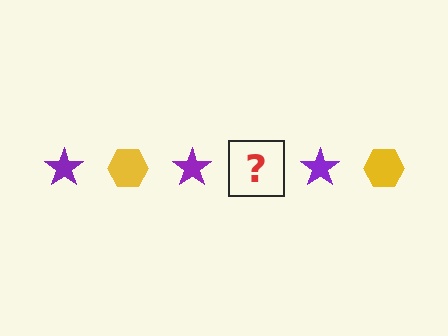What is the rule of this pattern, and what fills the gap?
The rule is that the pattern alternates between purple star and yellow hexagon. The gap should be filled with a yellow hexagon.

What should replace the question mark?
The question mark should be replaced with a yellow hexagon.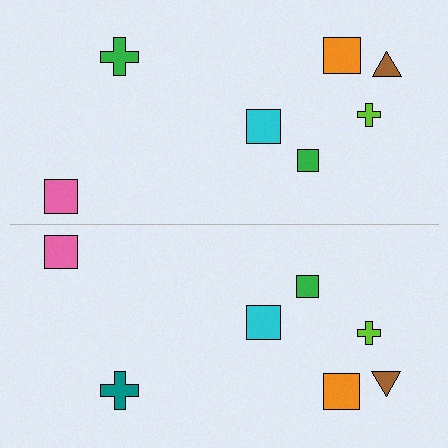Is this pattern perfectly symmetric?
No, the pattern is not perfectly symmetric. The teal cross on the bottom side breaks the symmetry — its mirror counterpart is green.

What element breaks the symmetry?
The teal cross on the bottom side breaks the symmetry — its mirror counterpart is green.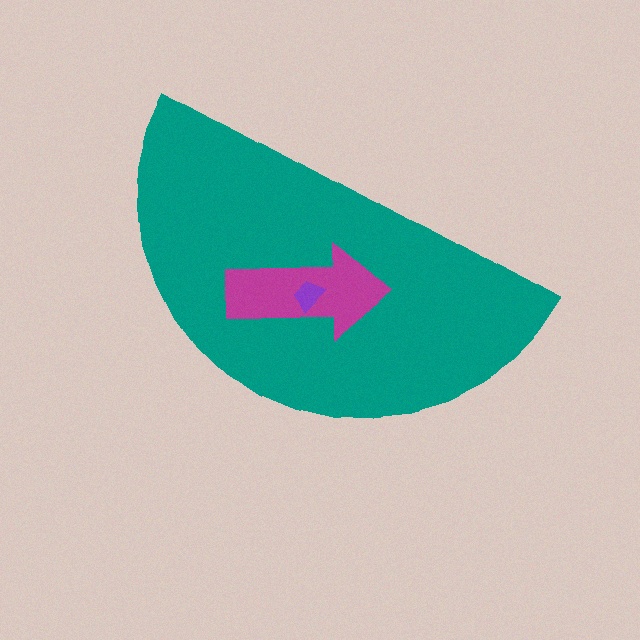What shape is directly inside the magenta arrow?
The purple trapezoid.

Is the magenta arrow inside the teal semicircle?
Yes.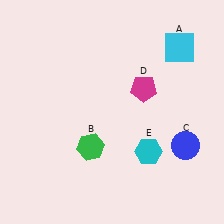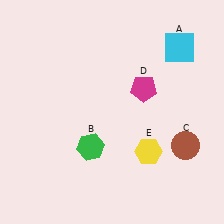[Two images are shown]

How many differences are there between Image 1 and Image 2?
There are 2 differences between the two images.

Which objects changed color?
C changed from blue to brown. E changed from cyan to yellow.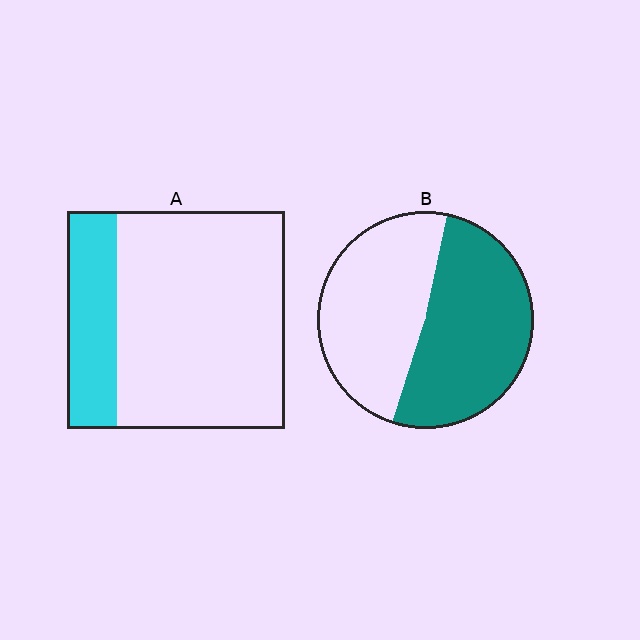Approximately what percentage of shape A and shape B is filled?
A is approximately 25% and B is approximately 50%.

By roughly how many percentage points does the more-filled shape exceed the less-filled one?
By roughly 30 percentage points (B over A).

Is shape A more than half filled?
No.